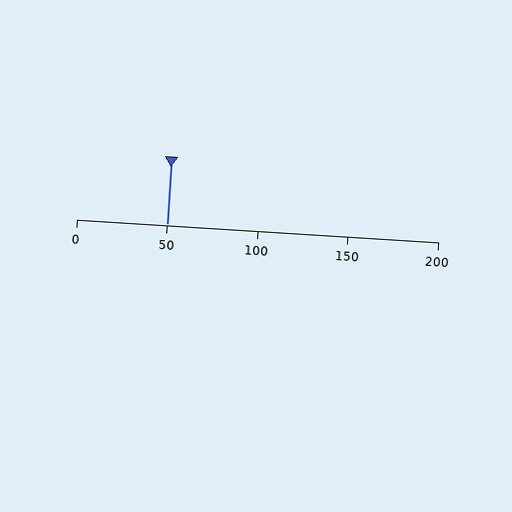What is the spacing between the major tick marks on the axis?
The major ticks are spaced 50 apart.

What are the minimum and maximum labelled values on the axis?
The axis runs from 0 to 200.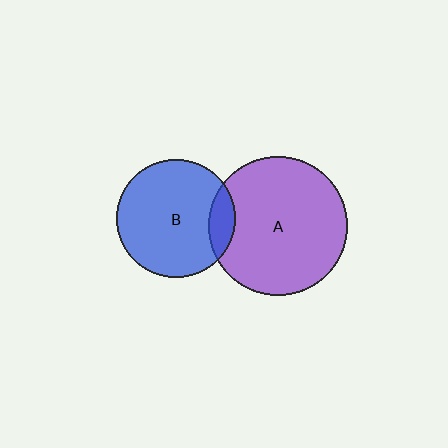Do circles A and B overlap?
Yes.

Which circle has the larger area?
Circle A (purple).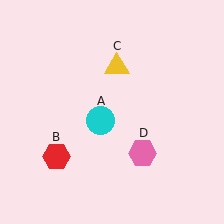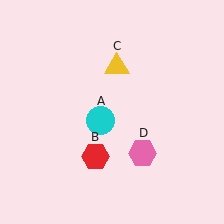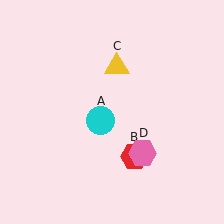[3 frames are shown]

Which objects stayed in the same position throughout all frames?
Cyan circle (object A) and yellow triangle (object C) and pink hexagon (object D) remained stationary.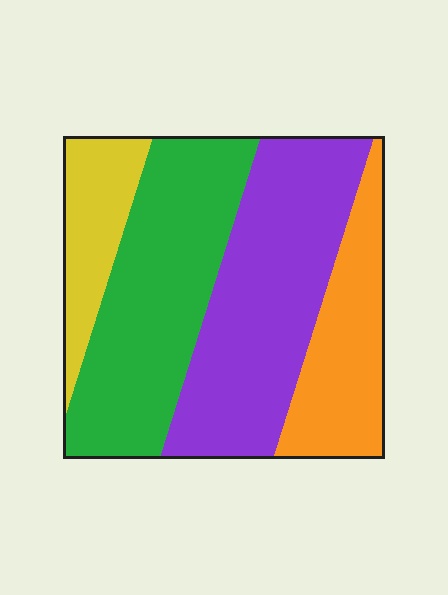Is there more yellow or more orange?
Orange.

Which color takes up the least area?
Yellow, at roughly 15%.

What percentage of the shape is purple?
Purple takes up about one third (1/3) of the shape.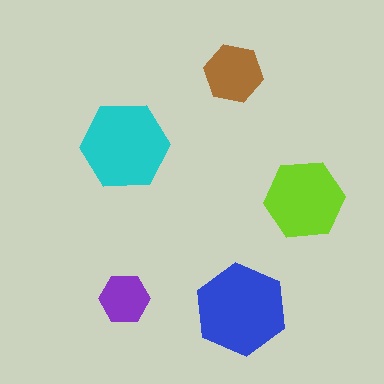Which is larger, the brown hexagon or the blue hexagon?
The blue one.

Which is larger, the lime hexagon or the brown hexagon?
The lime one.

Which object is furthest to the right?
The lime hexagon is rightmost.